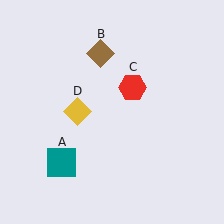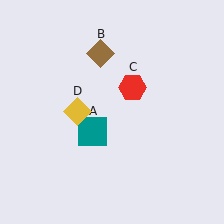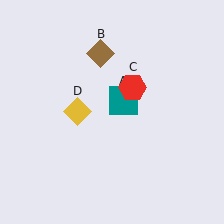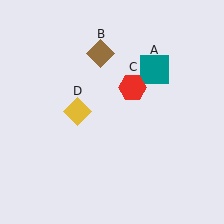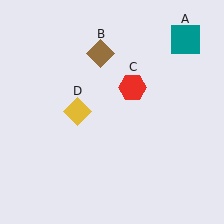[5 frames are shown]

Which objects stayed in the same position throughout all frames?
Brown diamond (object B) and red hexagon (object C) and yellow diamond (object D) remained stationary.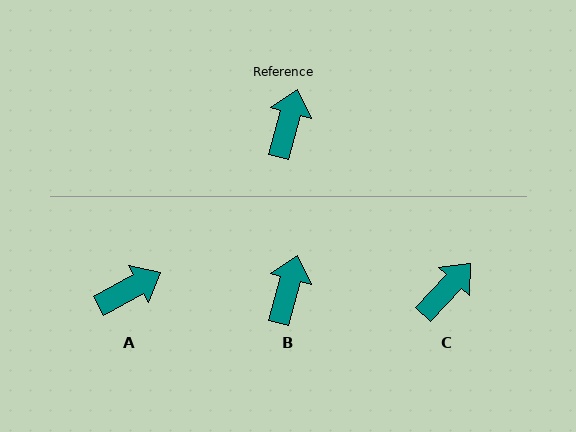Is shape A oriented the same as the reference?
No, it is off by about 46 degrees.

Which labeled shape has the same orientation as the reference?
B.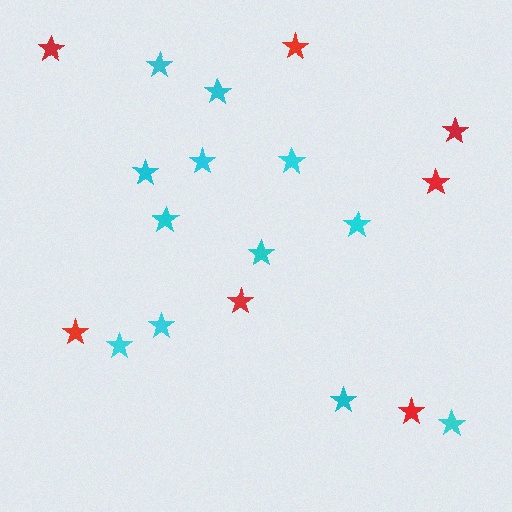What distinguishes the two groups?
There are 2 groups: one group of red stars (7) and one group of cyan stars (12).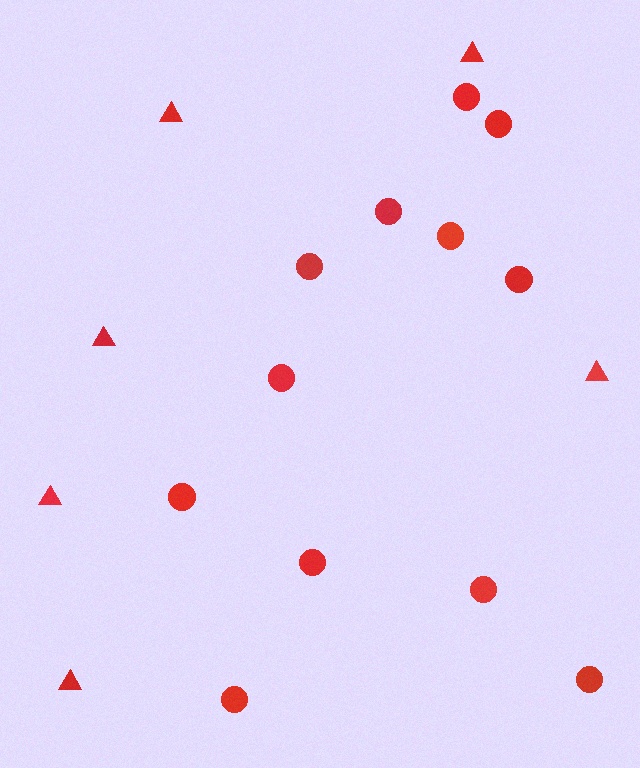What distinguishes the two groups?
There are 2 groups: one group of circles (12) and one group of triangles (6).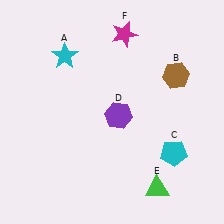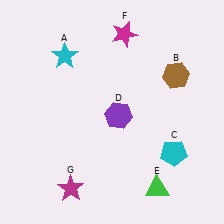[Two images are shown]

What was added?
A magenta star (G) was added in Image 2.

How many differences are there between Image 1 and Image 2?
There is 1 difference between the two images.